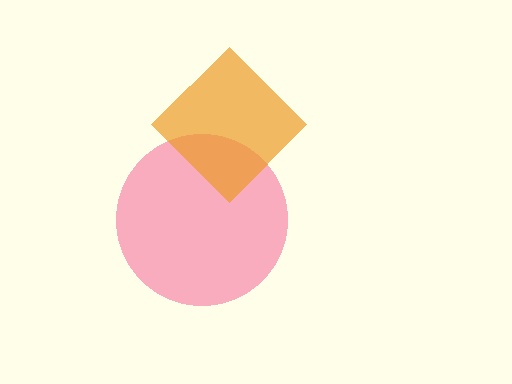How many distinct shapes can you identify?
There are 2 distinct shapes: a pink circle, an orange diamond.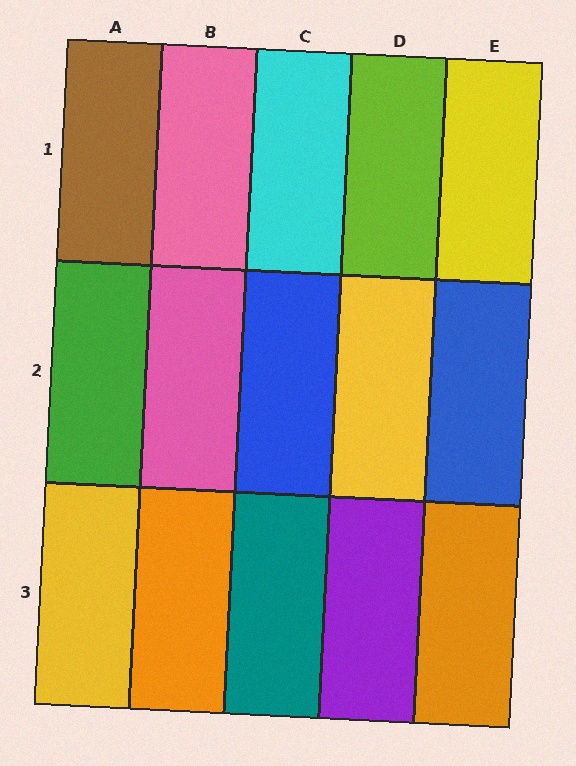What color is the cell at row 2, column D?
Yellow.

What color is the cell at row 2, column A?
Green.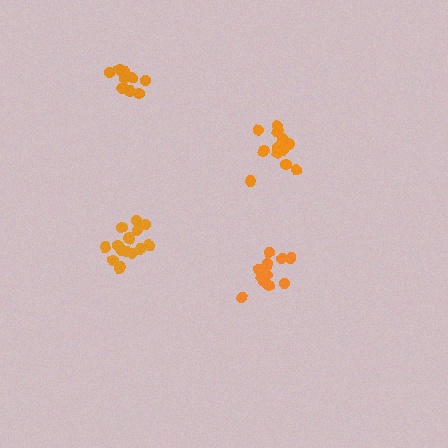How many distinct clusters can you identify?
There are 4 distinct clusters.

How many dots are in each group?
Group 1: 16 dots, Group 2: 15 dots, Group 3: 11 dots, Group 4: 14 dots (56 total).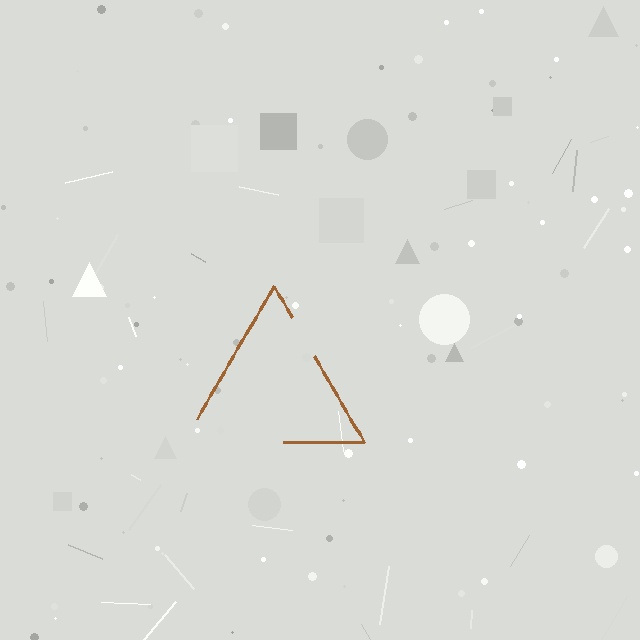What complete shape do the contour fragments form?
The contour fragments form a triangle.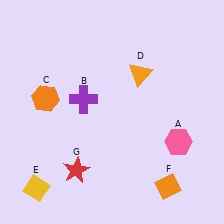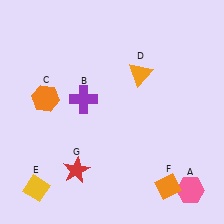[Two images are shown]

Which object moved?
The pink hexagon (A) moved down.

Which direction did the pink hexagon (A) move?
The pink hexagon (A) moved down.